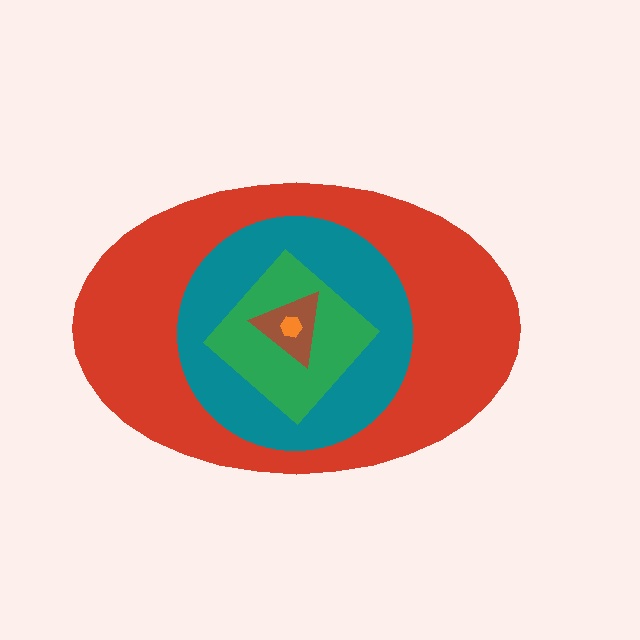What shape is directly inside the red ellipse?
The teal circle.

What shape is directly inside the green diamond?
The brown triangle.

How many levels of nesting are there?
5.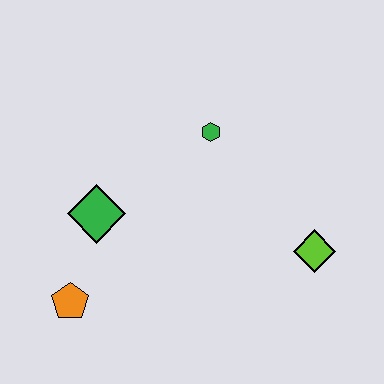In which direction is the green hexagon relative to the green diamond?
The green hexagon is to the right of the green diamond.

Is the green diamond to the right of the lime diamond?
No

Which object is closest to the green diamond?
The orange pentagon is closest to the green diamond.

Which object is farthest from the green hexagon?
The orange pentagon is farthest from the green hexagon.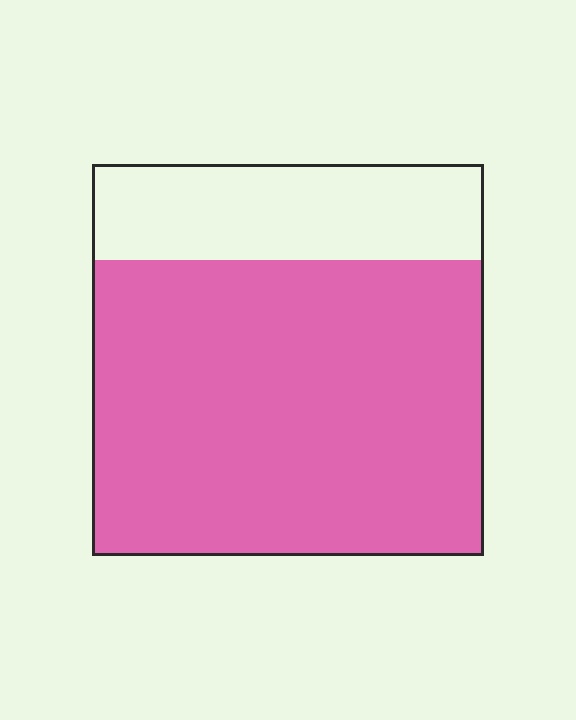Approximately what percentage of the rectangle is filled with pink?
Approximately 75%.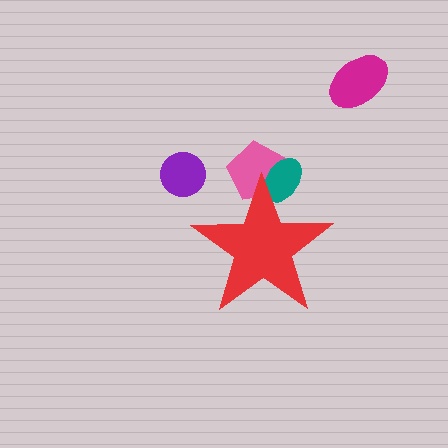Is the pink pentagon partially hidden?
Yes, the pink pentagon is partially hidden behind the red star.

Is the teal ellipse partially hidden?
Yes, the teal ellipse is partially hidden behind the red star.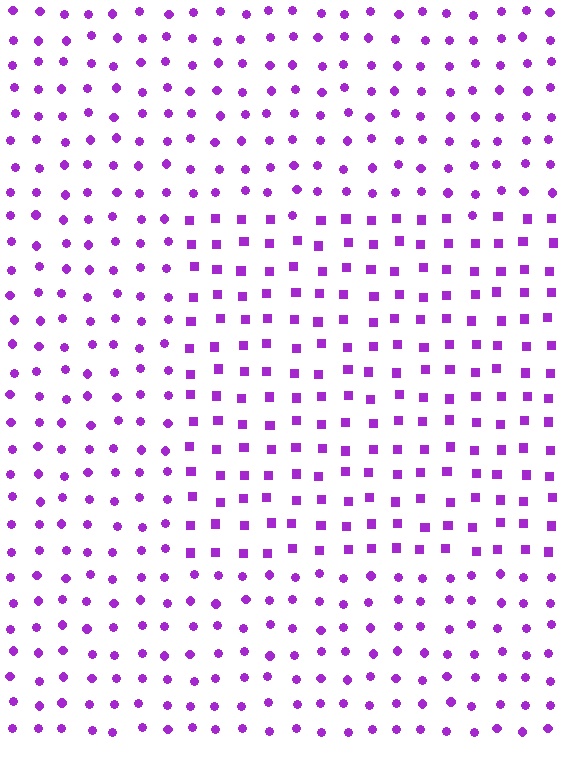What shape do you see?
I see a rectangle.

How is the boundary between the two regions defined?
The boundary is defined by a change in element shape: squares inside vs. circles outside. All elements share the same color and spacing.